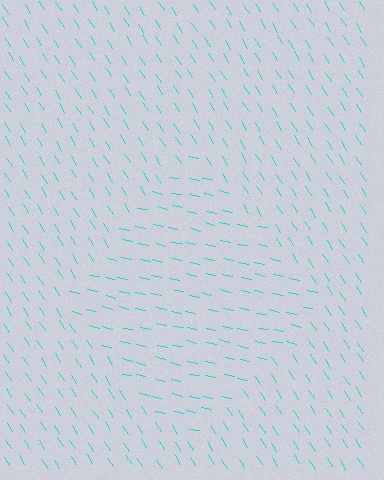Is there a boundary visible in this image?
Yes, there is a texture boundary formed by a change in line orientation.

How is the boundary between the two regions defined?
The boundary is defined purely by a change in line orientation (approximately 45 degrees difference). All lines are the same color and thickness.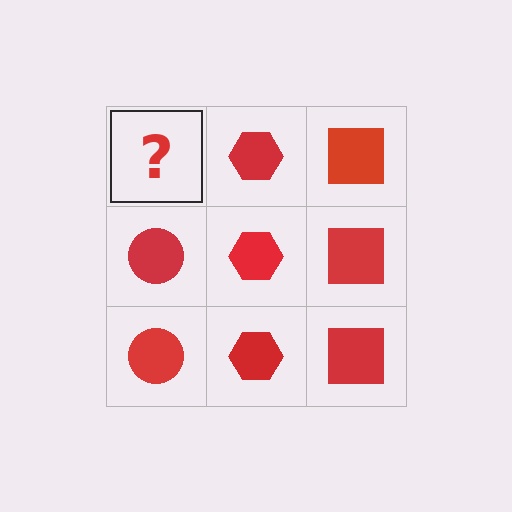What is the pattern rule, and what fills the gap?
The rule is that each column has a consistent shape. The gap should be filled with a red circle.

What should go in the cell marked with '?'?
The missing cell should contain a red circle.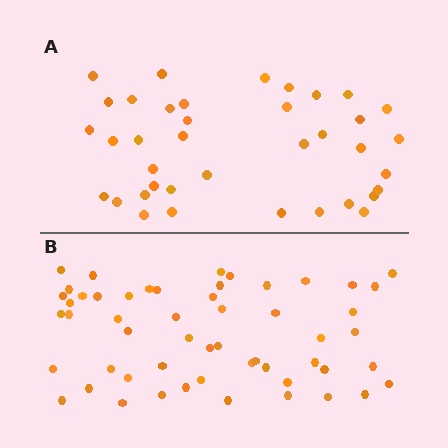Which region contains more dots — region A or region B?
Region B (the bottom region) has more dots.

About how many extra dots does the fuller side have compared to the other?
Region B has approximately 15 more dots than region A.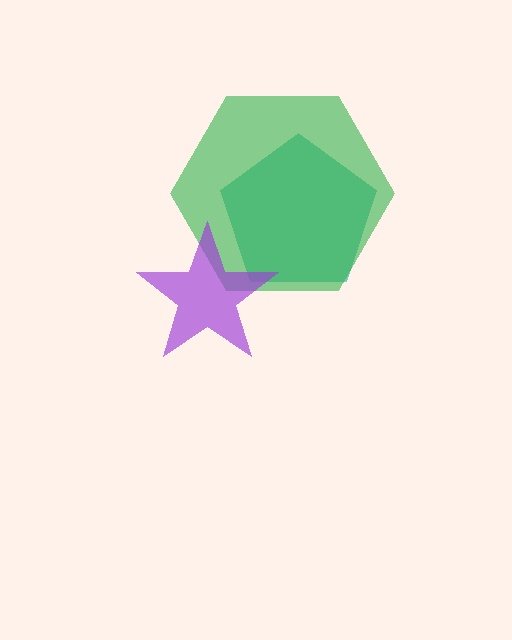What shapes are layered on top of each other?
The layered shapes are: a teal pentagon, a green hexagon, a purple star.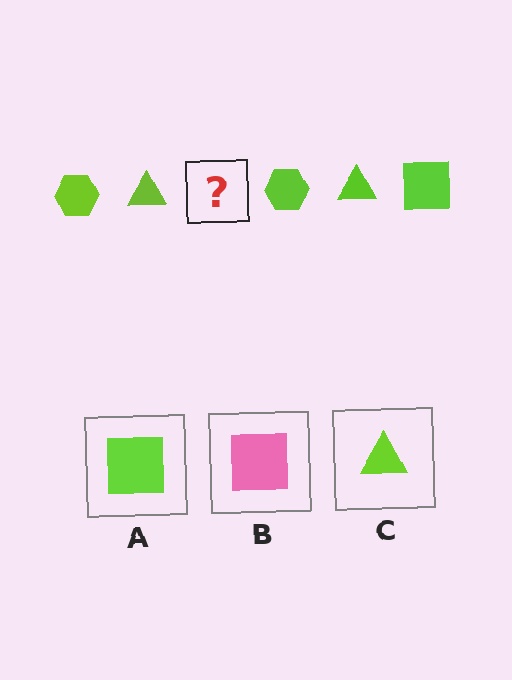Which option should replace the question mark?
Option A.